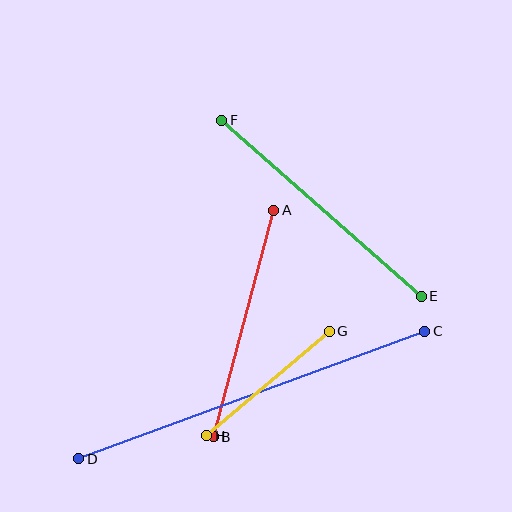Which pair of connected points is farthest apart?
Points C and D are farthest apart.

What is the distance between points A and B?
The distance is approximately 235 pixels.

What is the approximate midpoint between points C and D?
The midpoint is at approximately (252, 395) pixels.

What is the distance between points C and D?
The distance is approximately 369 pixels.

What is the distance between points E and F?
The distance is approximately 266 pixels.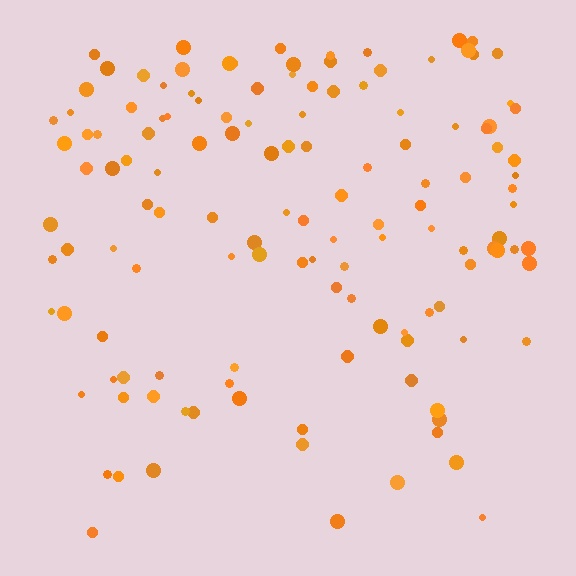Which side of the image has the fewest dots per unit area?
The bottom.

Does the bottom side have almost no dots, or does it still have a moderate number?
Still a moderate number, just noticeably fewer than the top.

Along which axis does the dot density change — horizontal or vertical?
Vertical.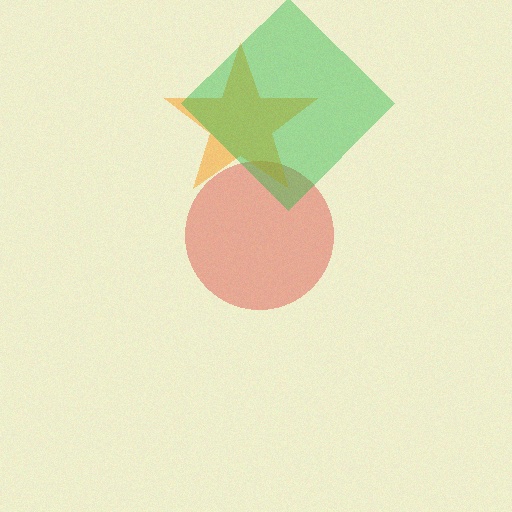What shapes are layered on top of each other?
The layered shapes are: a red circle, an orange star, a green diamond.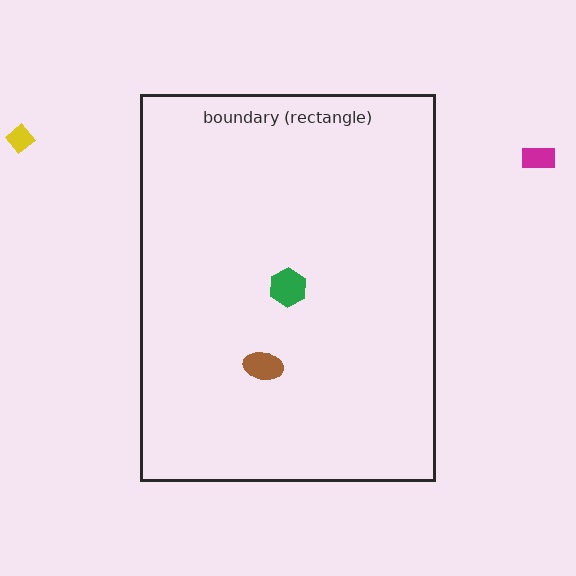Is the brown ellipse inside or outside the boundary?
Inside.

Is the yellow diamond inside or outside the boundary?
Outside.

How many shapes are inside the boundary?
2 inside, 2 outside.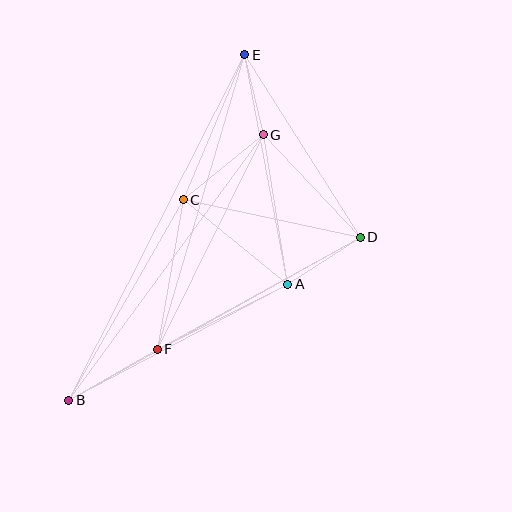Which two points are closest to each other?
Points E and G are closest to each other.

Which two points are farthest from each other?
Points B and E are farthest from each other.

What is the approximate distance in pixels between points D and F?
The distance between D and F is approximately 232 pixels.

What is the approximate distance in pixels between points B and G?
The distance between B and G is approximately 329 pixels.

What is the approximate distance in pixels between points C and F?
The distance between C and F is approximately 151 pixels.